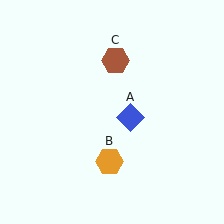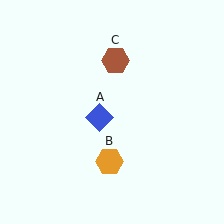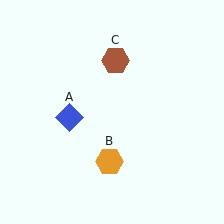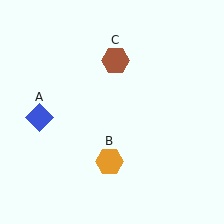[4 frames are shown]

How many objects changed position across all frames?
1 object changed position: blue diamond (object A).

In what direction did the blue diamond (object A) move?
The blue diamond (object A) moved left.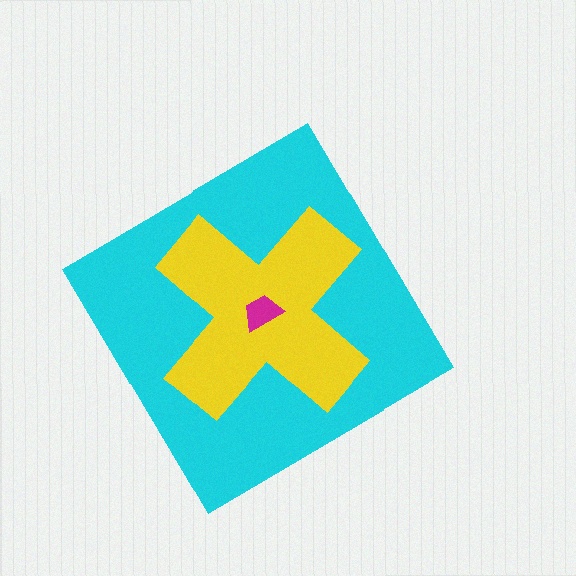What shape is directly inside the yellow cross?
The magenta trapezoid.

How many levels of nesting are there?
3.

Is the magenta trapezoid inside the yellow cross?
Yes.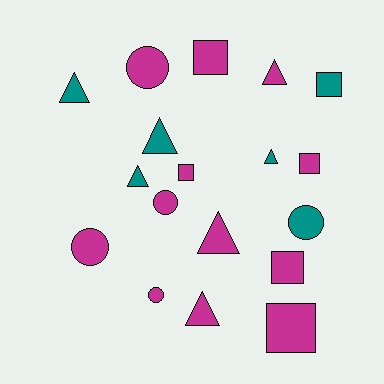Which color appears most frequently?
Magenta, with 12 objects.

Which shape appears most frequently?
Triangle, with 7 objects.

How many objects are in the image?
There are 18 objects.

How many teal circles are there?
There is 1 teal circle.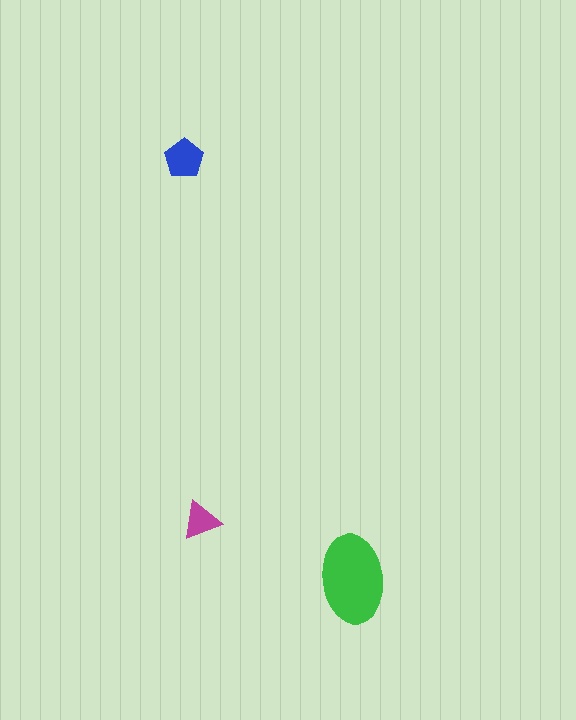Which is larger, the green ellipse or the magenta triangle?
The green ellipse.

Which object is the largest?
The green ellipse.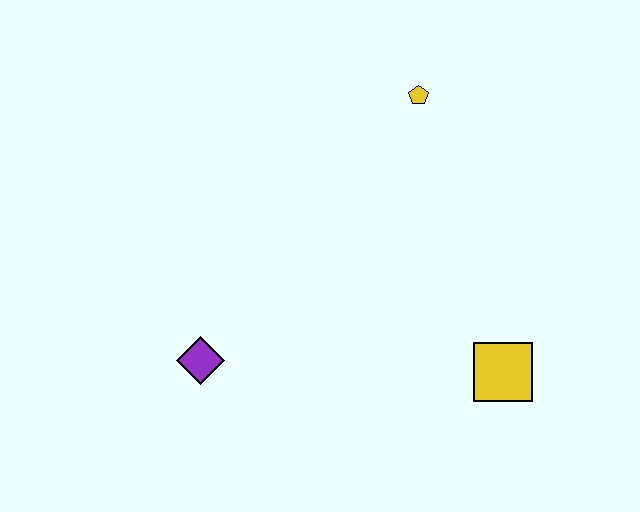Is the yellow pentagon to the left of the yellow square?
Yes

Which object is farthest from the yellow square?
The purple diamond is farthest from the yellow square.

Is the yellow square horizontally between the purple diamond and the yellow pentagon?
No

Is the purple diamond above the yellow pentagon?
No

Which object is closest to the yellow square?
The yellow pentagon is closest to the yellow square.